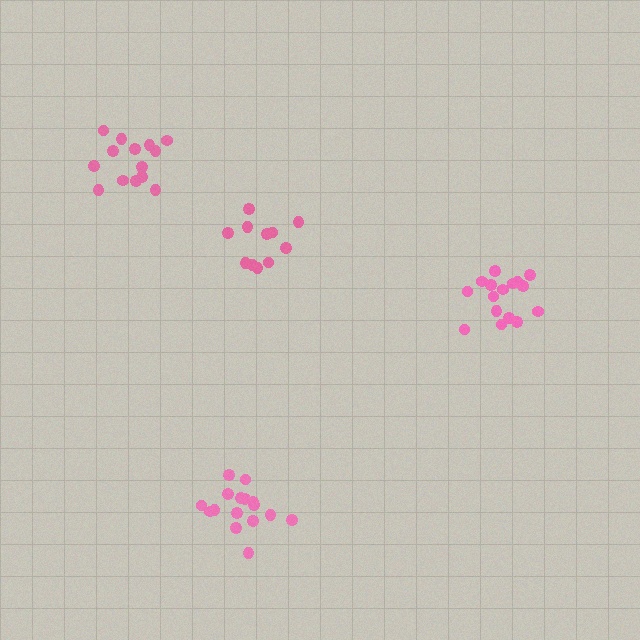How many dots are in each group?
Group 1: 16 dots, Group 2: 14 dots, Group 3: 11 dots, Group 4: 16 dots (57 total).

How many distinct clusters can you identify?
There are 4 distinct clusters.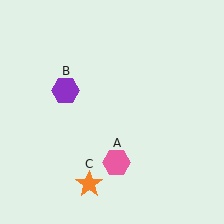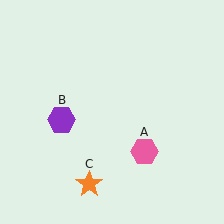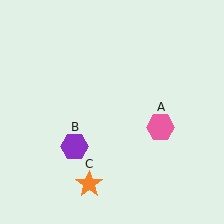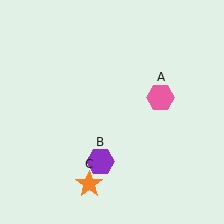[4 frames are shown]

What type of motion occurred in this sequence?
The pink hexagon (object A), purple hexagon (object B) rotated counterclockwise around the center of the scene.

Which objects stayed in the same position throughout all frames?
Orange star (object C) remained stationary.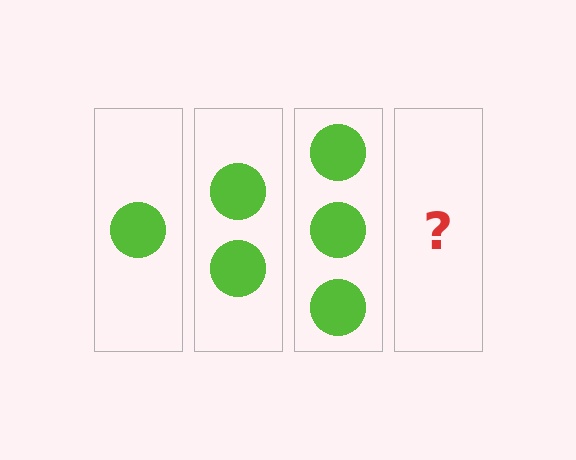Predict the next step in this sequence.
The next step is 4 circles.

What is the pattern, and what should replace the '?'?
The pattern is that each step adds one more circle. The '?' should be 4 circles.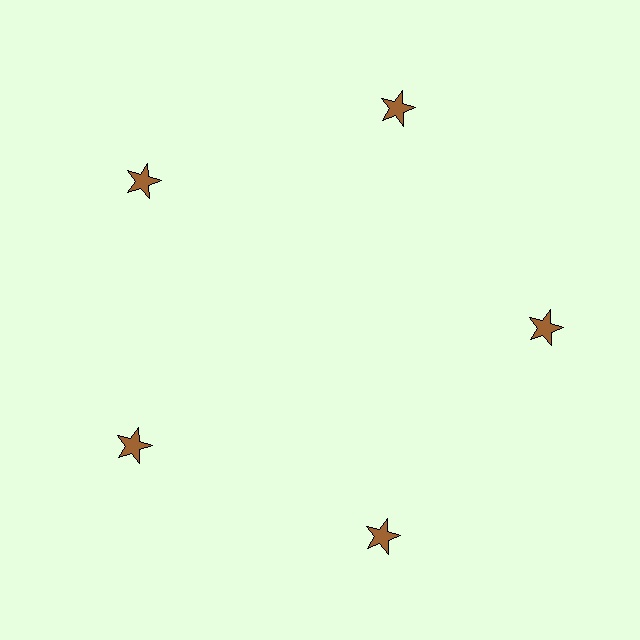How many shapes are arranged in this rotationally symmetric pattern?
There are 5 shapes, arranged in 5 groups of 1.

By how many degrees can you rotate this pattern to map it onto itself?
The pattern maps onto itself every 72 degrees of rotation.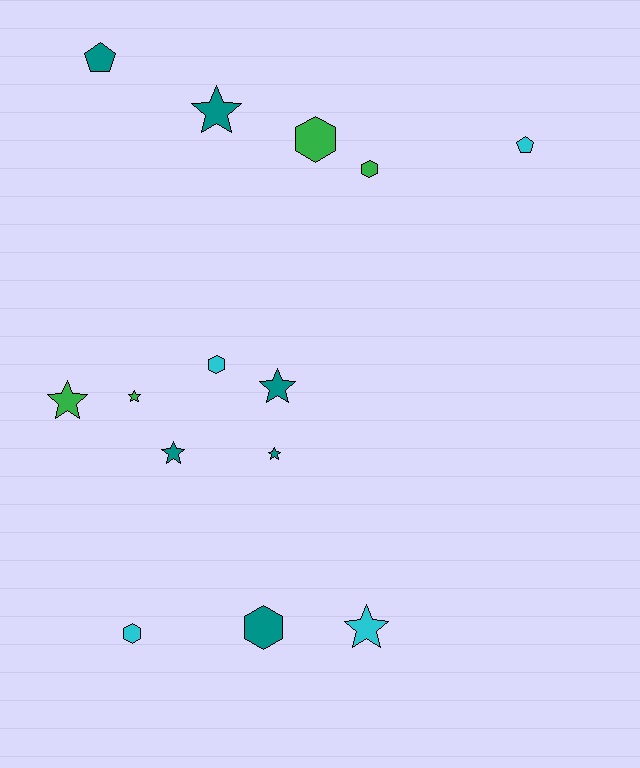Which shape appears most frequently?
Star, with 7 objects.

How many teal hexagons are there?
There is 1 teal hexagon.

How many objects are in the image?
There are 14 objects.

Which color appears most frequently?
Teal, with 6 objects.